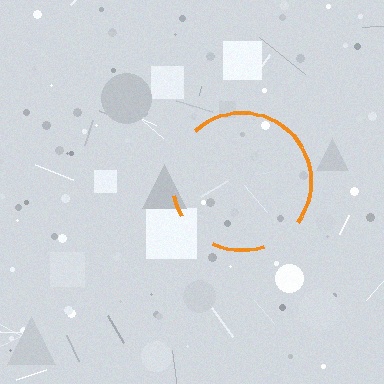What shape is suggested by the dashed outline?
The dashed outline suggests a circle.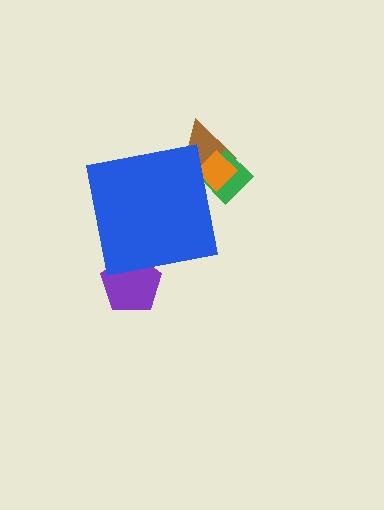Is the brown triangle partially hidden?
Yes, the brown triangle is partially hidden behind the blue square.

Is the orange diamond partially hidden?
Yes, the orange diamond is partially hidden behind the blue square.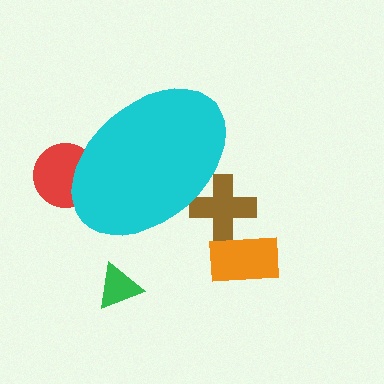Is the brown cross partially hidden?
Yes, the brown cross is partially hidden behind the cyan ellipse.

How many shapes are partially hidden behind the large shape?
2 shapes are partially hidden.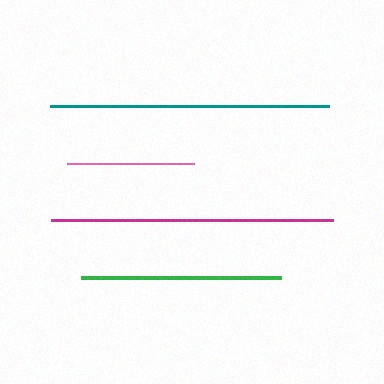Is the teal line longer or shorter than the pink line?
The teal line is longer than the pink line.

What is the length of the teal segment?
The teal segment is approximately 280 pixels long.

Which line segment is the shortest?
The pink line is the shortest at approximately 127 pixels.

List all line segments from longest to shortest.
From longest to shortest: magenta, teal, green, pink.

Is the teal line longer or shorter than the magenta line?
The magenta line is longer than the teal line.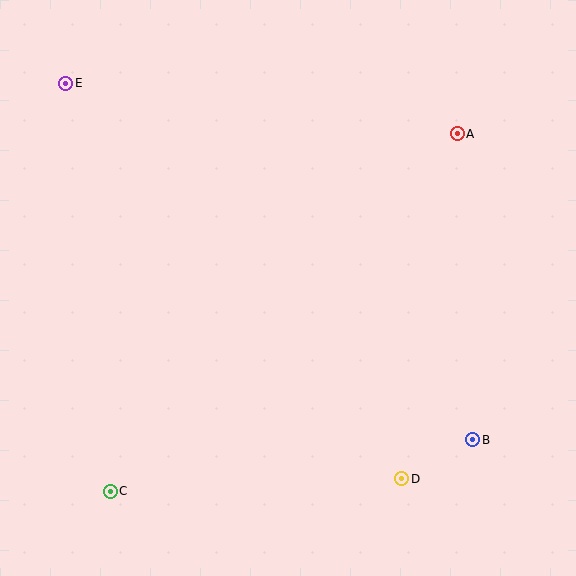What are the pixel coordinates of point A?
Point A is at (457, 134).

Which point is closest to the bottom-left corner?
Point C is closest to the bottom-left corner.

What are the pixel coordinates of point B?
Point B is at (473, 440).